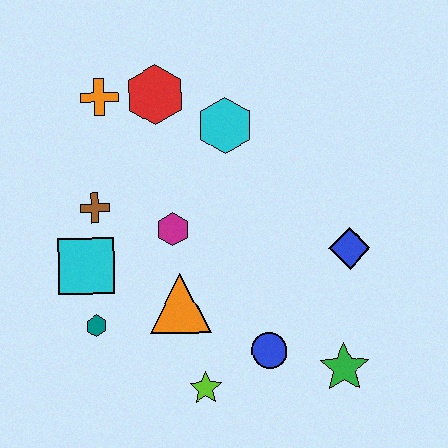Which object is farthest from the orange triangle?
The orange cross is farthest from the orange triangle.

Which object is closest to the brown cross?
The cyan square is closest to the brown cross.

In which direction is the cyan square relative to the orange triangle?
The cyan square is to the left of the orange triangle.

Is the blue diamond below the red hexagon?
Yes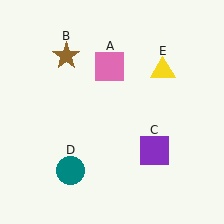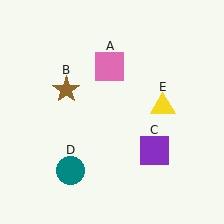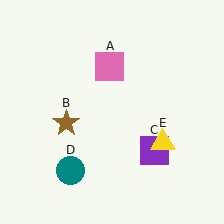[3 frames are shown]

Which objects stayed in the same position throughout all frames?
Pink square (object A) and purple square (object C) and teal circle (object D) remained stationary.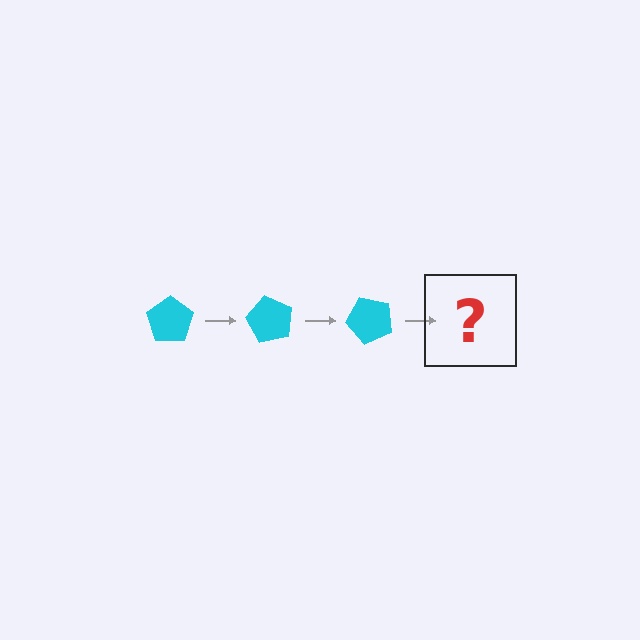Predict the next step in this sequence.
The next step is a cyan pentagon rotated 180 degrees.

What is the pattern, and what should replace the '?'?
The pattern is that the pentagon rotates 60 degrees each step. The '?' should be a cyan pentagon rotated 180 degrees.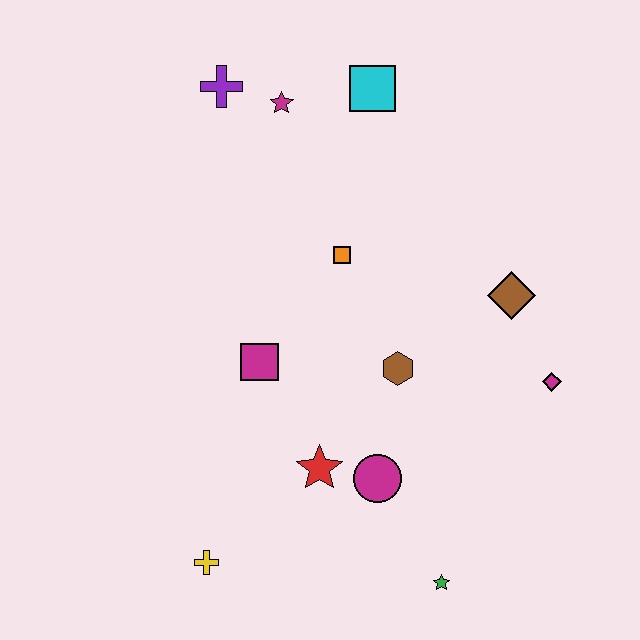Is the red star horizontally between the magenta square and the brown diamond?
Yes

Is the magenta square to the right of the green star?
No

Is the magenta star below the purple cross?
Yes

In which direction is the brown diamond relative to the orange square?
The brown diamond is to the right of the orange square.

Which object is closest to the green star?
The magenta circle is closest to the green star.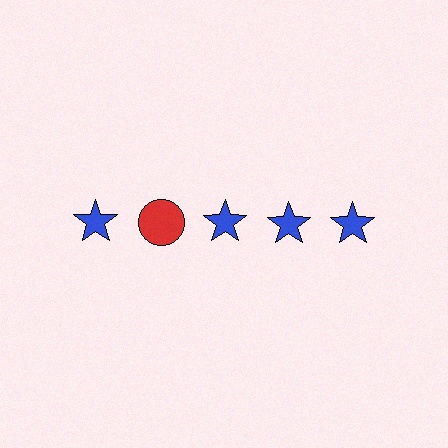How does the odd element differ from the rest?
It differs in both color (red instead of blue) and shape (circle instead of star).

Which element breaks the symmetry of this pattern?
The red circle in the top row, second from left column breaks the symmetry. All other shapes are blue stars.